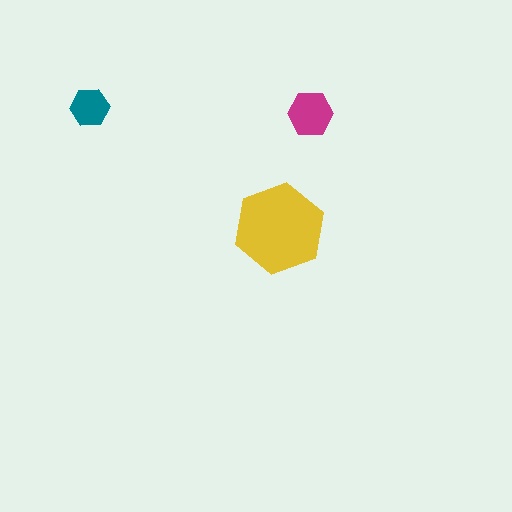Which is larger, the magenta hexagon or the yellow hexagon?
The yellow one.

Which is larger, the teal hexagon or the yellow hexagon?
The yellow one.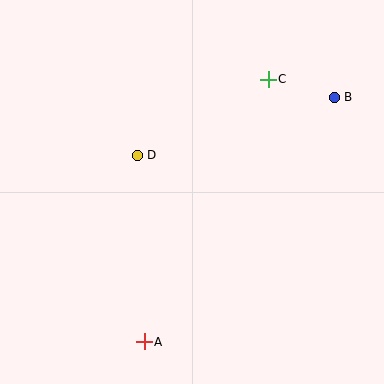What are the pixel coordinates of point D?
Point D is at (137, 155).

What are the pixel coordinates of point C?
Point C is at (268, 79).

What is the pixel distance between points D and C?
The distance between D and C is 151 pixels.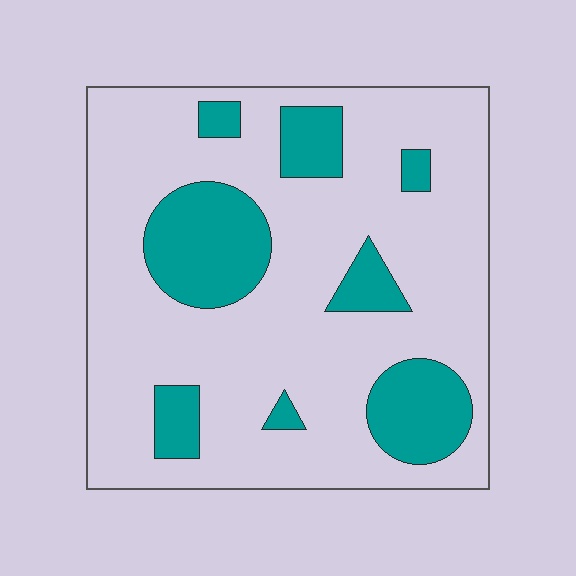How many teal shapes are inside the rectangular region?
8.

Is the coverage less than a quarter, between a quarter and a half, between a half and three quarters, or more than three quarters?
Less than a quarter.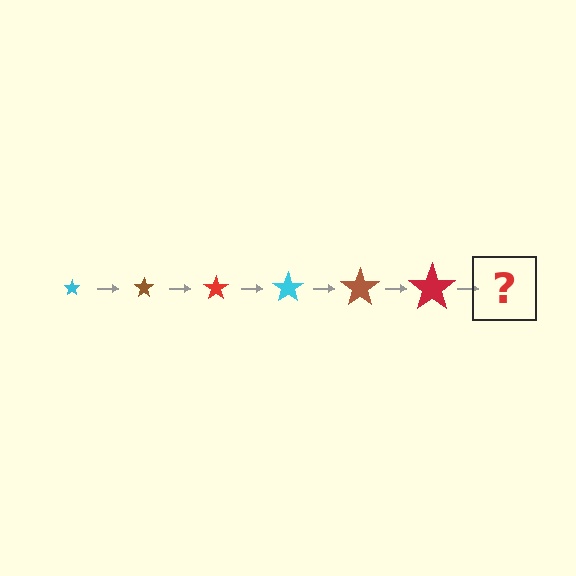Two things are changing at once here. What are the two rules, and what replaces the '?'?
The two rules are that the star grows larger each step and the color cycles through cyan, brown, and red. The '?' should be a cyan star, larger than the previous one.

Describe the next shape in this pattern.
It should be a cyan star, larger than the previous one.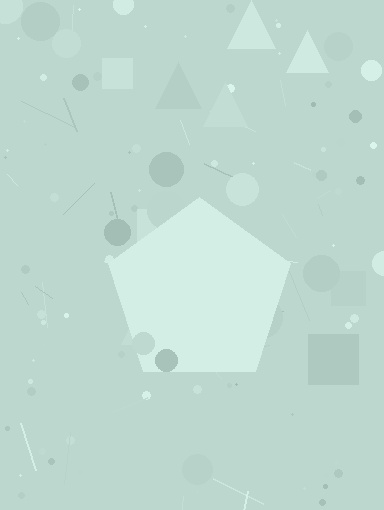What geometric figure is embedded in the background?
A pentagon is embedded in the background.